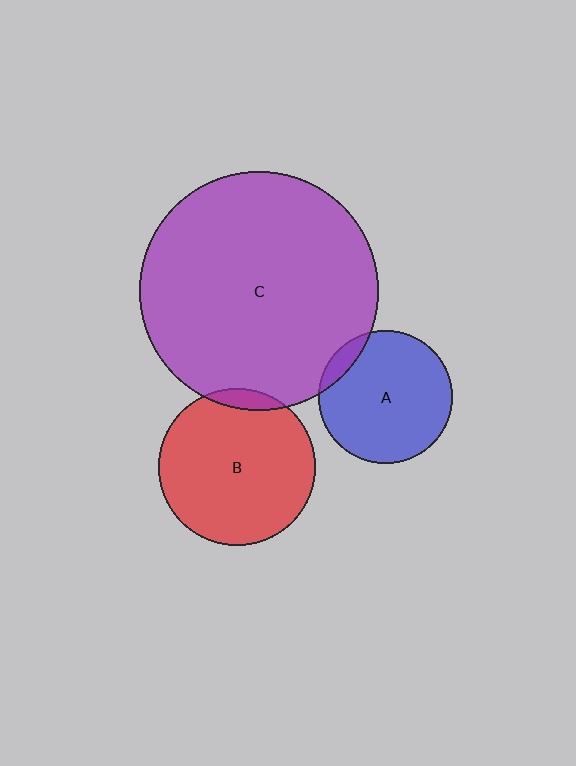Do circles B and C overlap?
Yes.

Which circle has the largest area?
Circle C (purple).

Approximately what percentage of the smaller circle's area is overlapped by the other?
Approximately 5%.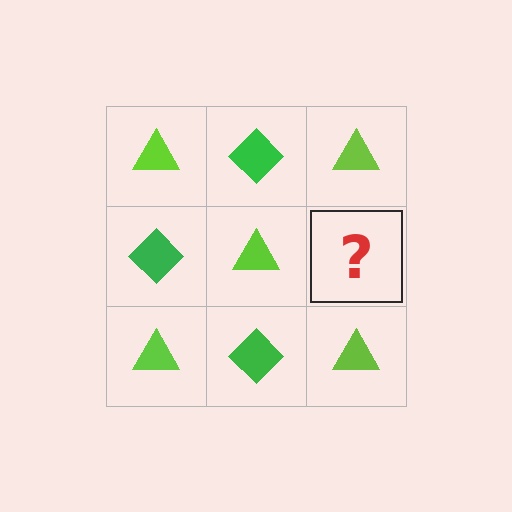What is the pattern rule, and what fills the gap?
The rule is that it alternates lime triangle and green diamond in a checkerboard pattern. The gap should be filled with a green diamond.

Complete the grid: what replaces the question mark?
The question mark should be replaced with a green diamond.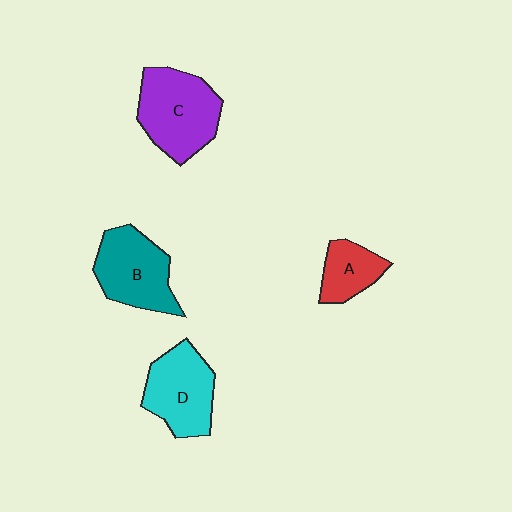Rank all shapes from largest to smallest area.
From largest to smallest: C (purple), B (teal), D (cyan), A (red).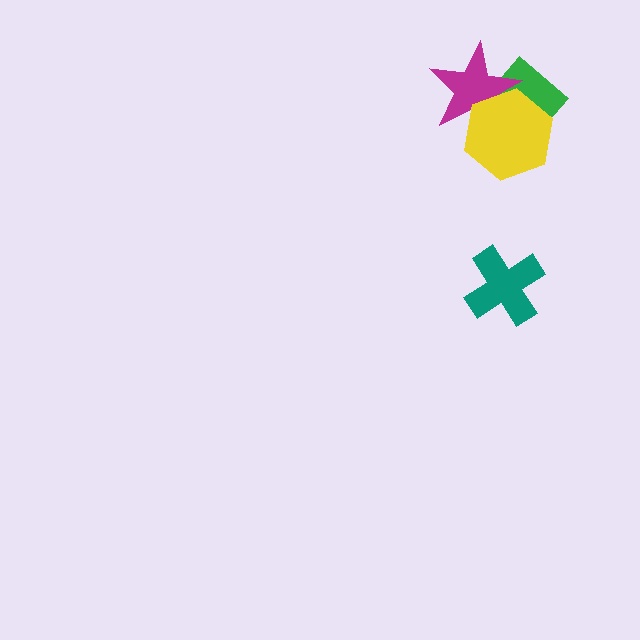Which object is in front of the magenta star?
The yellow hexagon is in front of the magenta star.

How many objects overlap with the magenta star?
2 objects overlap with the magenta star.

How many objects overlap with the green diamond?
2 objects overlap with the green diamond.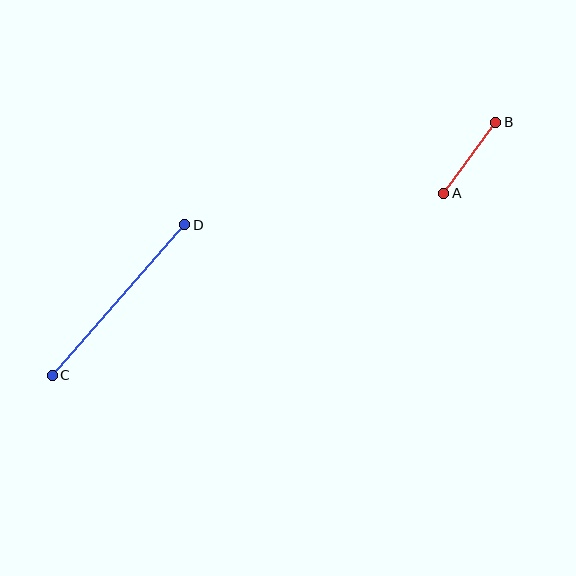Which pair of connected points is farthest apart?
Points C and D are farthest apart.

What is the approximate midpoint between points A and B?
The midpoint is at approximately (470, 158) pixels.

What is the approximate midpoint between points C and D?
The midpoint is at approximately (118, 300) pixels.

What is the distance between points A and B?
The distance is approximately 88 pixels.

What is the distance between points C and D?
The distance is approximately 200 pixels.